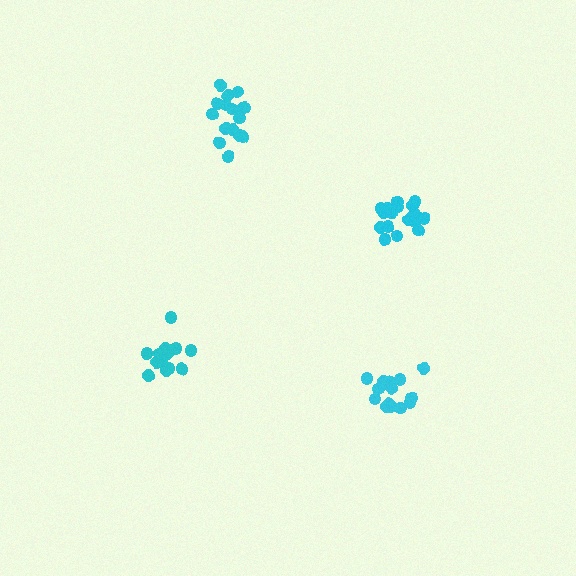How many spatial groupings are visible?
There are 4 spatial groupings.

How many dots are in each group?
Group 1: 14 dots, Group 2: 18 dots, Group 3: 14 dots, Group 4: 16 dots (62 total).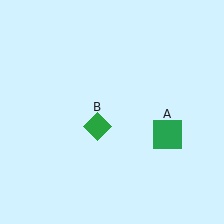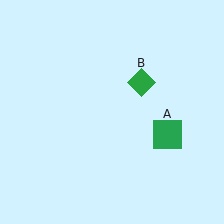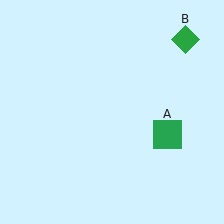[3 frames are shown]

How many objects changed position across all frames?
1 object changed position: green diamond (object B).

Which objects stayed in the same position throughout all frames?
Green square (object A) remained stationary.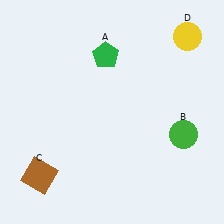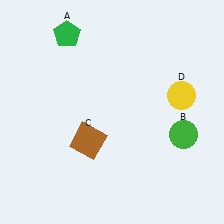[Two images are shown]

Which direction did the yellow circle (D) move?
The yellow circle (D) moved down.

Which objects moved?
The objects that moved are: the green pentagon (A), the brown square (C), the yellow circle (D).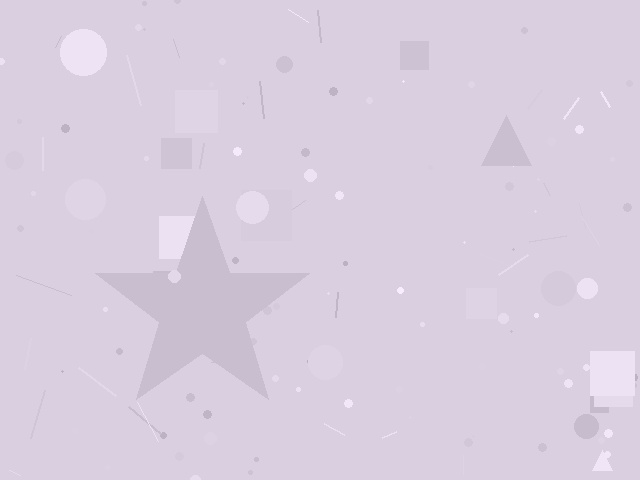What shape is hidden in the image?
A star is hidden in the image.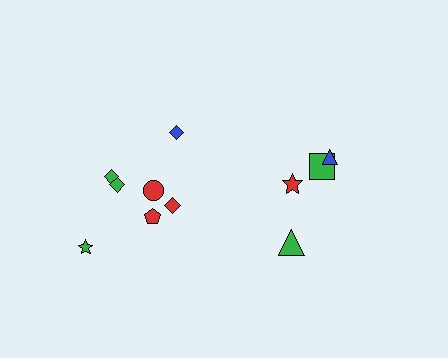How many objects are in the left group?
There are 7 objects.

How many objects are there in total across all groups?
There are 11 objects.